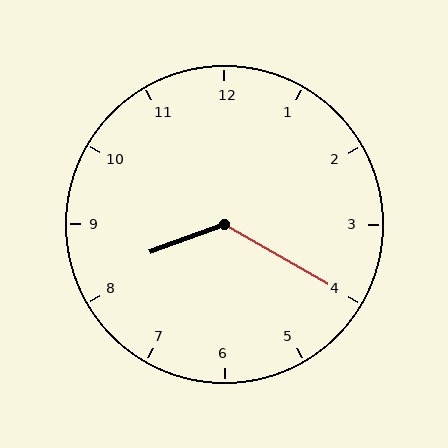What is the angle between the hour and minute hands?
Approximately 130 degrees.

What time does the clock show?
8:20.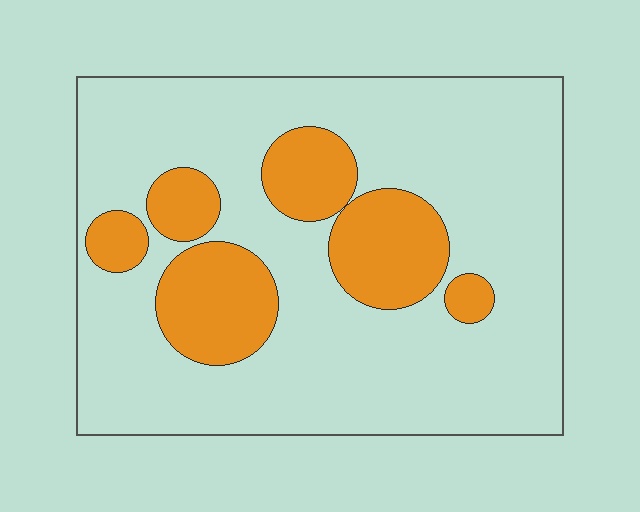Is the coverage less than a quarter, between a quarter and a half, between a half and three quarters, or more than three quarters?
Less than a quarter.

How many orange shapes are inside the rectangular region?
6.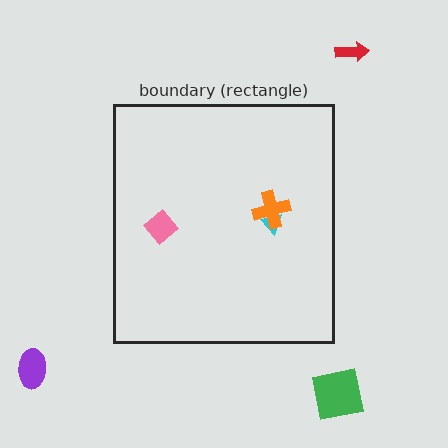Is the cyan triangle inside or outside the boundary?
Inside.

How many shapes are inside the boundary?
3 inside, 3 outside.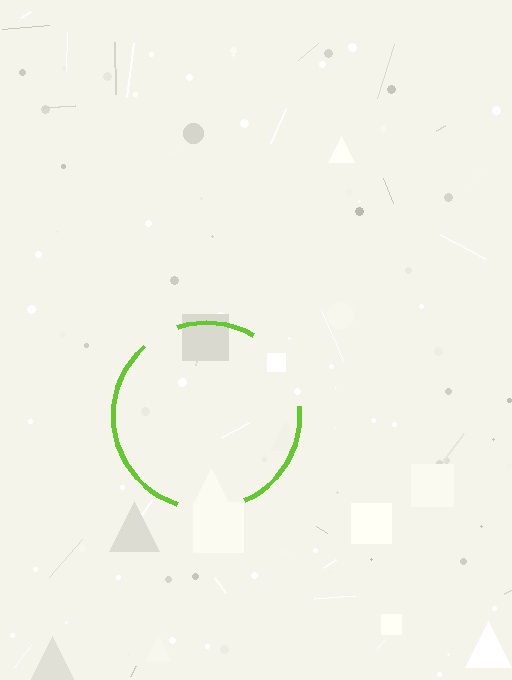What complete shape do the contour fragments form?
The contour fragments form a circle.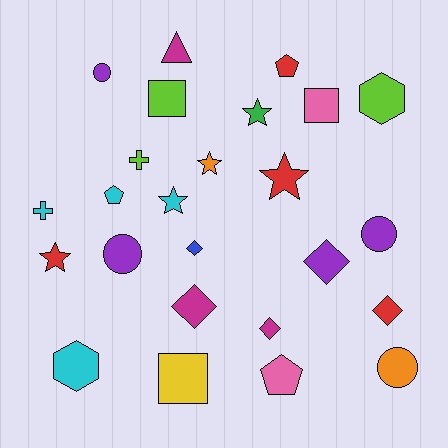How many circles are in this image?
There are 4 circles.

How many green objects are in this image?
There is 1 green object.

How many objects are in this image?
There are 25 objects.